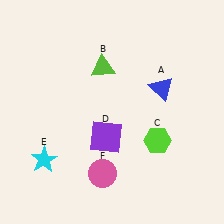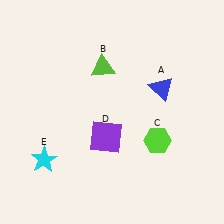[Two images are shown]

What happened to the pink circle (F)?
The pink circle (F) was removed in Image 2. It was in the bottom-left area of Image 1.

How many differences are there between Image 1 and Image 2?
There is 1 difference between the two images.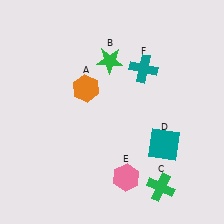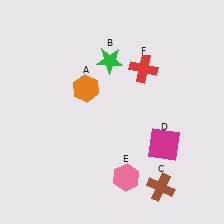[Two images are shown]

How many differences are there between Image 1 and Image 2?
There are 3 differences between the two images.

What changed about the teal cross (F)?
In Image 1, F is teal. In Image 2, it changed to red.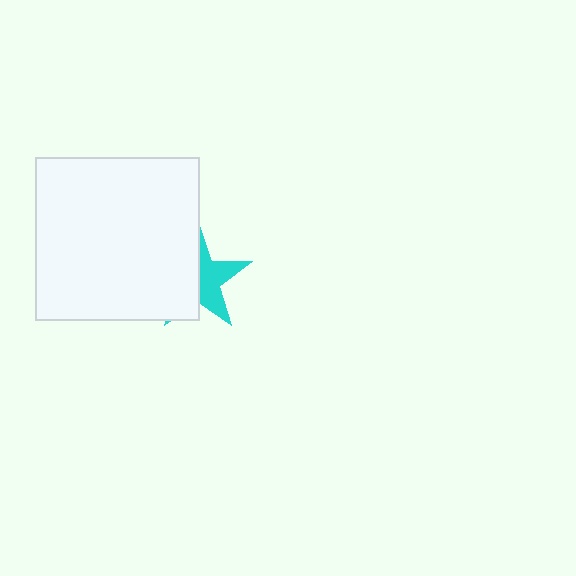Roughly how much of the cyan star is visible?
About half of it is visible (roughly 47%).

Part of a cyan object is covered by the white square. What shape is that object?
It is a star.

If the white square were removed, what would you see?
You would see the complete cyan star.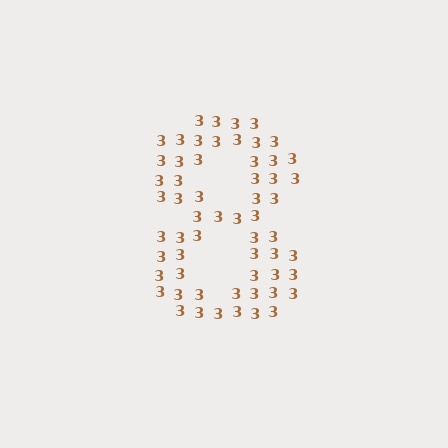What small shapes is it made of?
It is made of small digit 3's.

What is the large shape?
The large shape is the digit 8.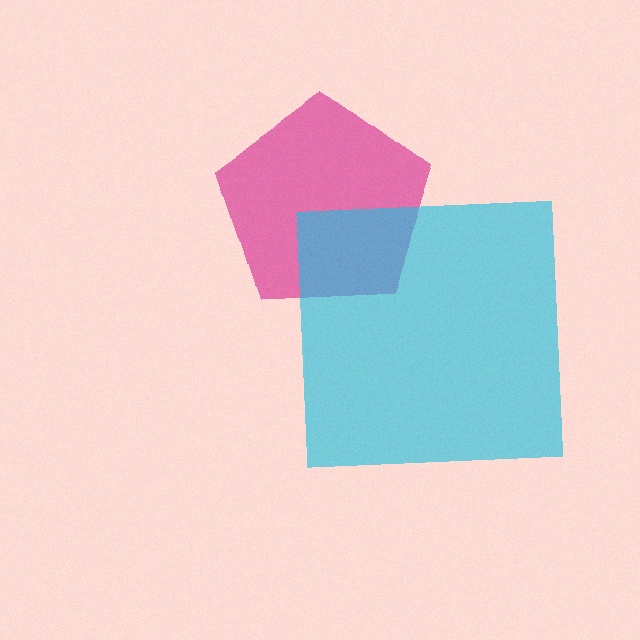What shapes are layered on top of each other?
The layered shapes are: a magenta pentagon, a cyan square.